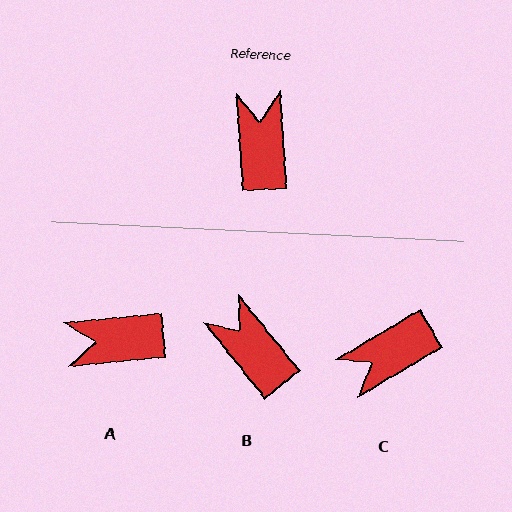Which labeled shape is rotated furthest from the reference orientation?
C, about 117 degrees away.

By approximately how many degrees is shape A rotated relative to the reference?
Approximately 92 degrees counter-clockwise.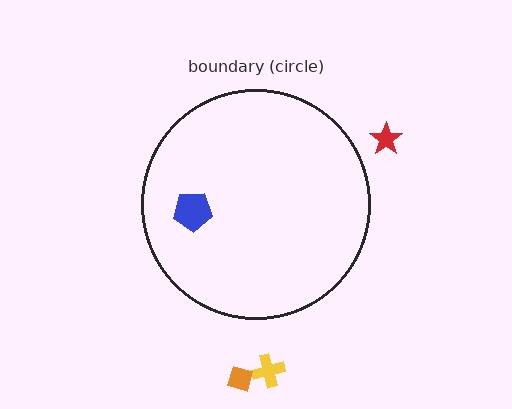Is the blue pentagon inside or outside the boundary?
Inside.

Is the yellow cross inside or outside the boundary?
Outside.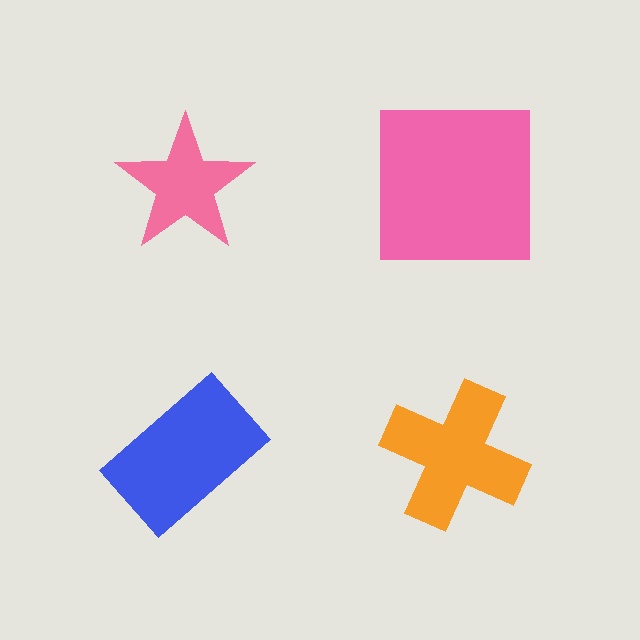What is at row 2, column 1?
A blue rectangle.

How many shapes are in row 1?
2 shapes.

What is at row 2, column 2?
An orange cross.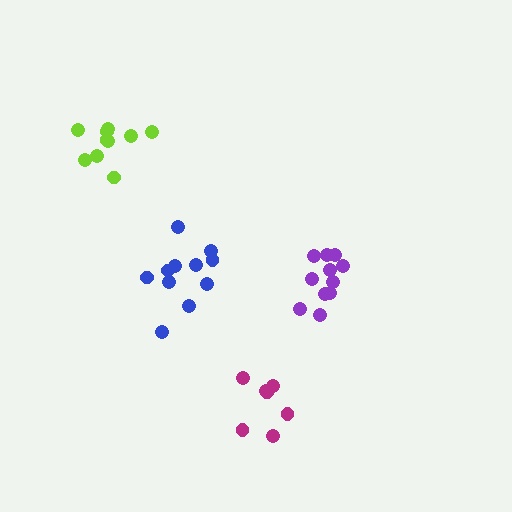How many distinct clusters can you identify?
There are 4 distinct clusters.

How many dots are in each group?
Group 1: 10 dots, Group 2: 7 dots, Group 3: 11 dots, Group 4: 11 dots (39 total).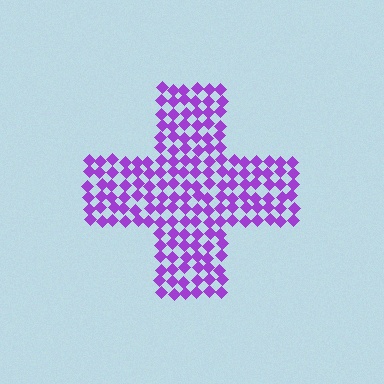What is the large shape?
The large shape is a cross.